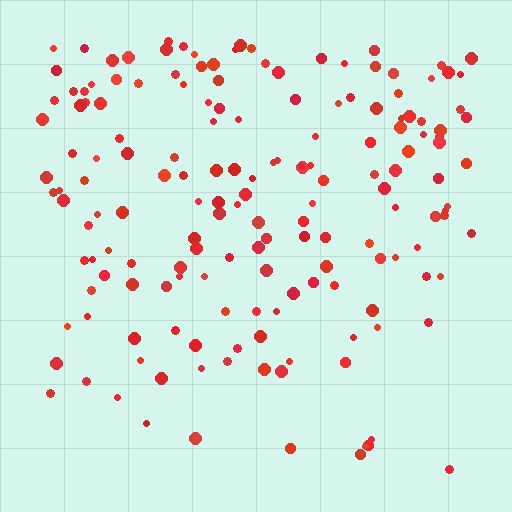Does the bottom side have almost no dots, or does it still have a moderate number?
Still a moderate number, just noticeably fewer than the top.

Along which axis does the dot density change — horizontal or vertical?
Vertical.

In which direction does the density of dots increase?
From bottom to top, with the top side densest.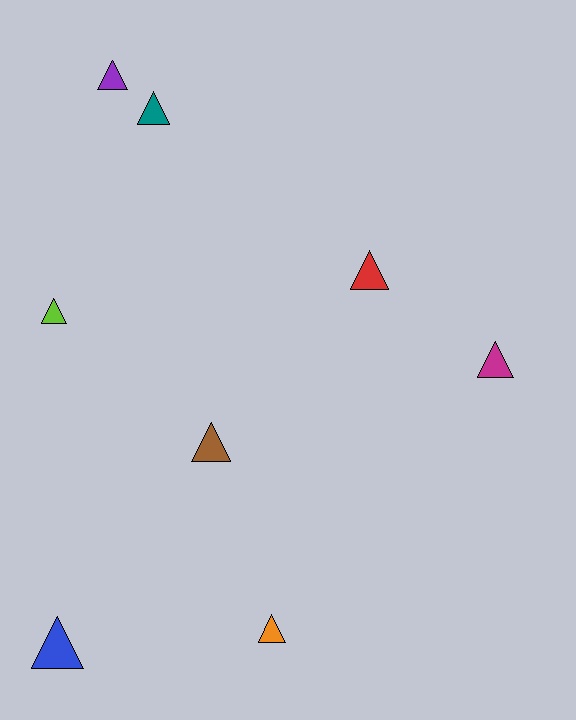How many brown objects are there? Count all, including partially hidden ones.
There is 1 brown object.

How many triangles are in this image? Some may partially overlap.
There are 8 triangles.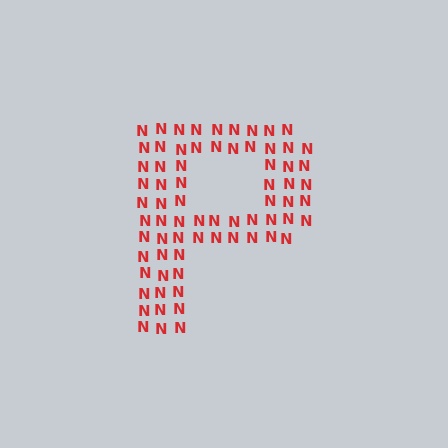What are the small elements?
The small elements are letter N's.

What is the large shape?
The large shape is the letter P.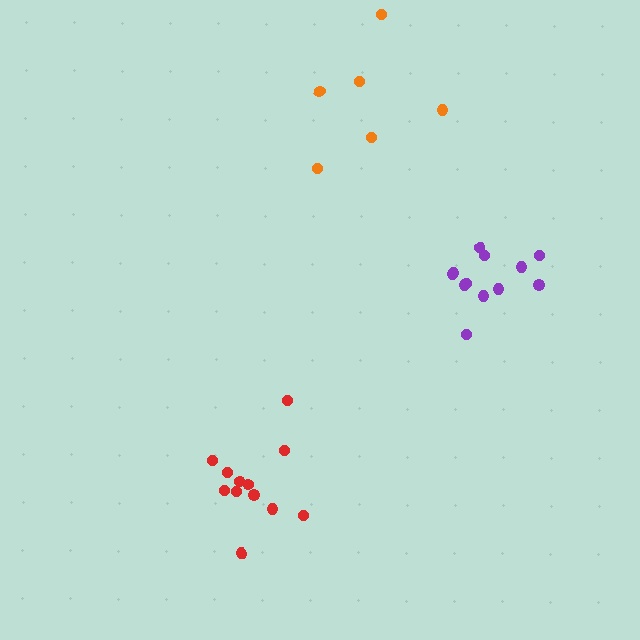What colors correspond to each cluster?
The clusters are colored: purple, orange, red.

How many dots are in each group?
Group 1: 12 dots, Group 2: 6 dots, Group 3: 12 dots (30 total).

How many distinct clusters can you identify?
There are 3 distinct clusters.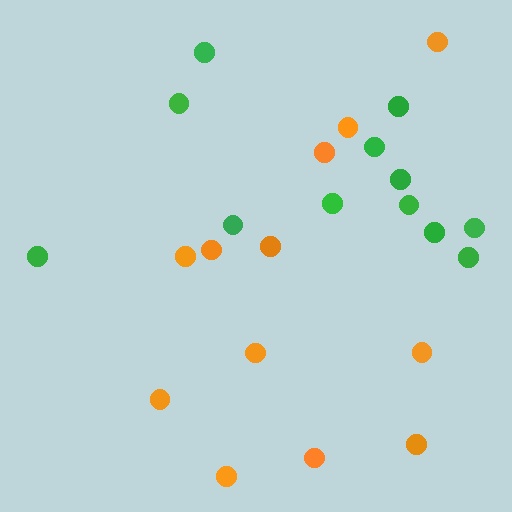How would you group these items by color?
There are 2 groups: one group of green circles (12) and one group of orange circles (12).